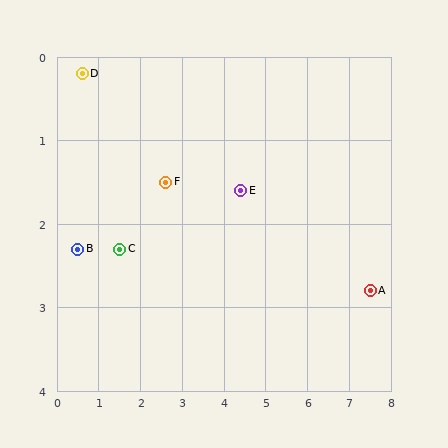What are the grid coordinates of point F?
Point F is at approximately (2.6, 1.5).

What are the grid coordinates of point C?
Point C is at approximately (1.5, 2.3).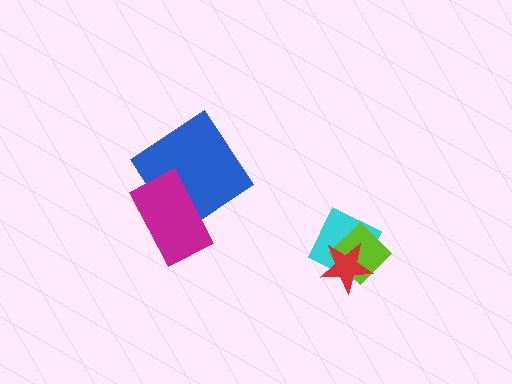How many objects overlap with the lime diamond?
2 objects overlap with the lime diamond.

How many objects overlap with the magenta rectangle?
1 object overlaps with the magenta rectangle.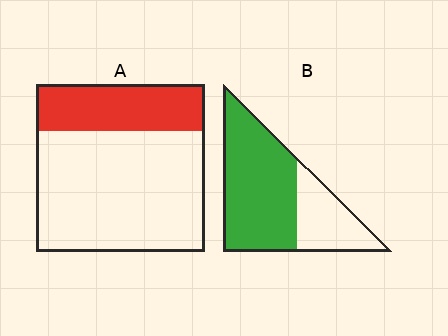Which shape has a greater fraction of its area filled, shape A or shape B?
Shape B.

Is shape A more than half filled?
No.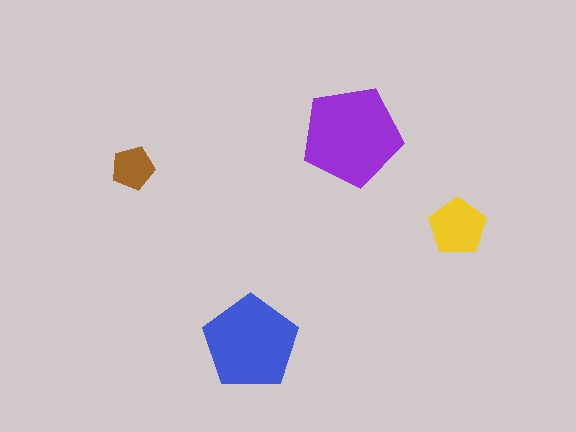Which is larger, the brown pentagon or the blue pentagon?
The blue one.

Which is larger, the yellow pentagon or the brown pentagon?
The yellow one.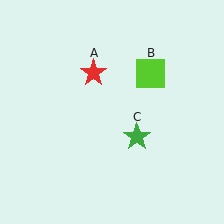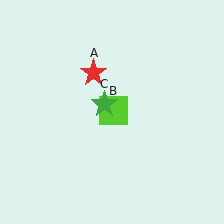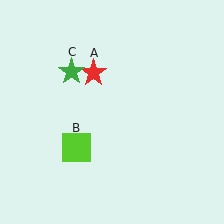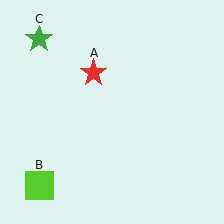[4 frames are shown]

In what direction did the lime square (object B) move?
The lime square (object B) moved down and to the left.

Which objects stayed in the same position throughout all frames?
Red star (object A) remained stationary.